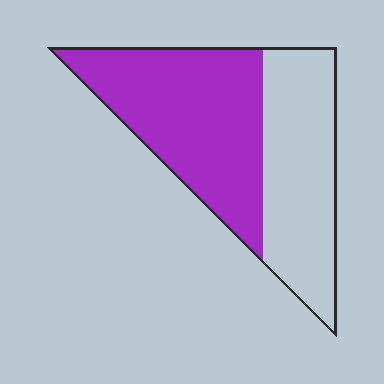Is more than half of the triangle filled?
Yes.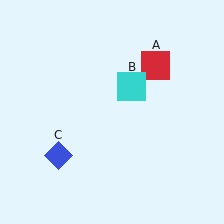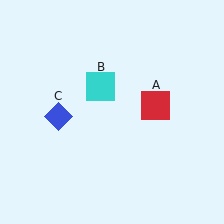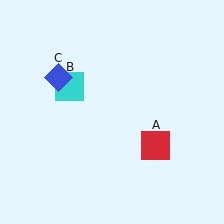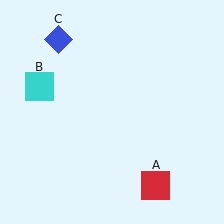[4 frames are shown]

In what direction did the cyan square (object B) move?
The cyan square (object B) moved left.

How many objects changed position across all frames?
3 objects changed position: red square (object A), cyan square (object B), blue diamond (object C).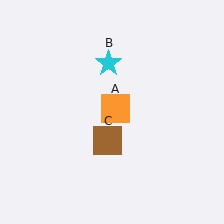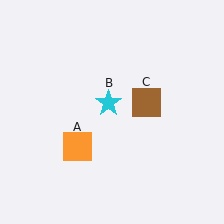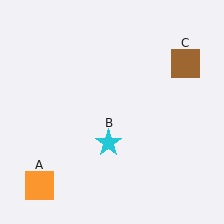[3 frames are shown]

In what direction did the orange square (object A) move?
The orange square (object A) moved down and to the left.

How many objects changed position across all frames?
3 objects changed position: orange square (object A), cyan star (object B), brown square (object C).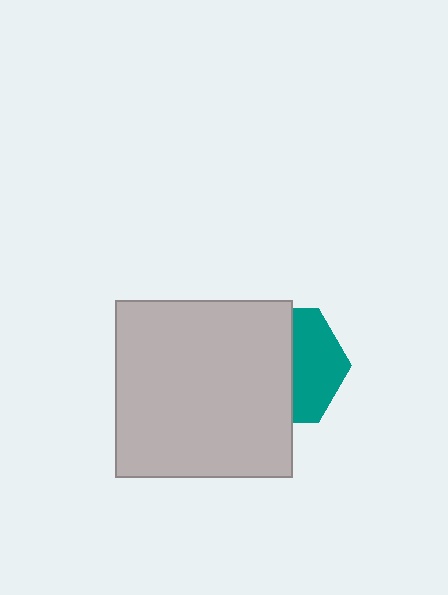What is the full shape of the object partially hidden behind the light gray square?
The partially hidden object is a teal hexagon.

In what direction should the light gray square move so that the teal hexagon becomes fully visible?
The light gray square should move left. That is the shortest direction to clear the overlap and leave the teal hexagon fully visible.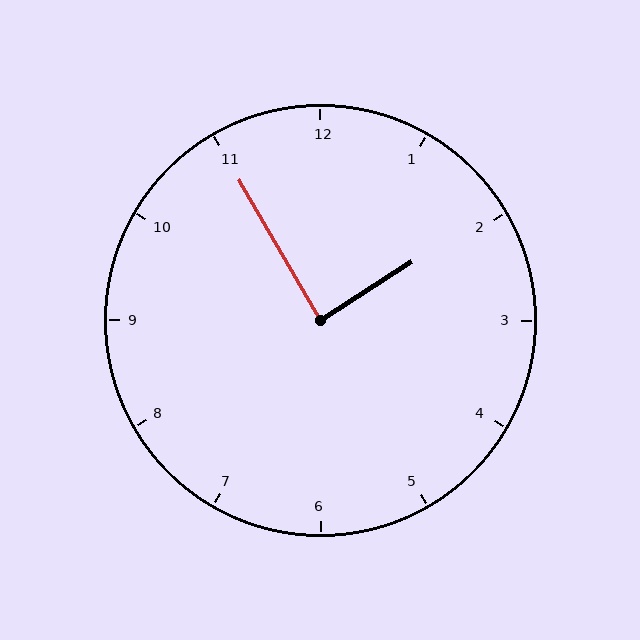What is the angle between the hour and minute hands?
Approximately 88 degrees.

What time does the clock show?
1:55.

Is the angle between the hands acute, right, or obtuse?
It is right.